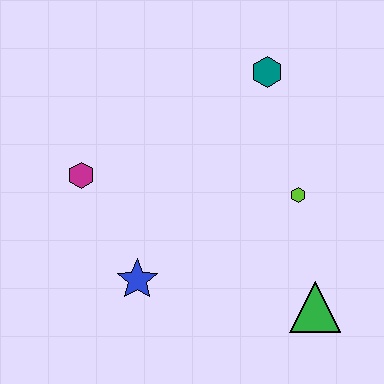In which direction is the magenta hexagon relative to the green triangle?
The magenta hexagon is to the left of the green triangle.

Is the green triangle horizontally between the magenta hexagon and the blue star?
No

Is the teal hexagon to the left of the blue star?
No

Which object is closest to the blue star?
The magenta hexagon is closest to the blue star.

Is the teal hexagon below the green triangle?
No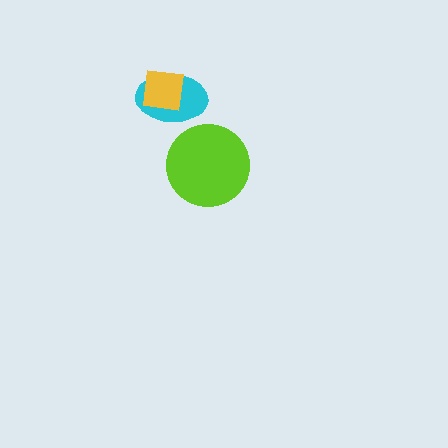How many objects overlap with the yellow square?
1 object overlaps with the yellow square.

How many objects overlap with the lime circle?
0 objects overlap with the lime circle.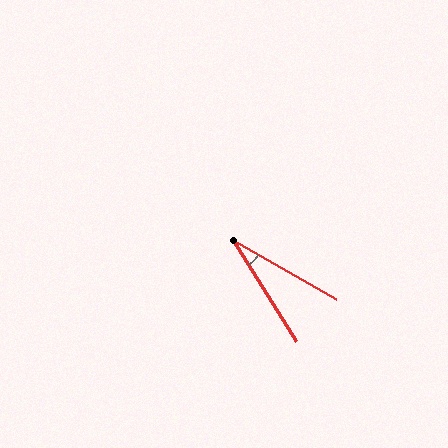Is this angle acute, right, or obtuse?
It is acute.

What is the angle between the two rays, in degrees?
Approximately 28 degrees.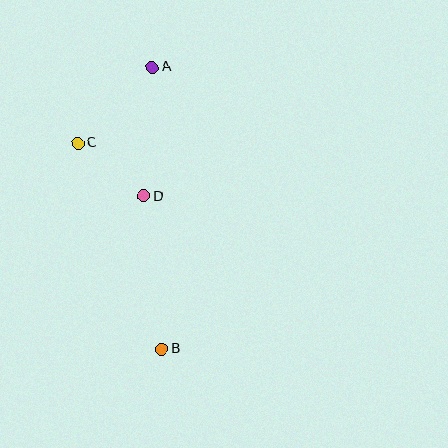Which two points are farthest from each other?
Points A and B are farthest from each other.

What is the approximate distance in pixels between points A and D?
The distance between A and D is approximately 129 pixels.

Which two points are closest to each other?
Points C and D are closest to each other.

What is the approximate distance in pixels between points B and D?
The distance between B and D is approximately 154 pixels.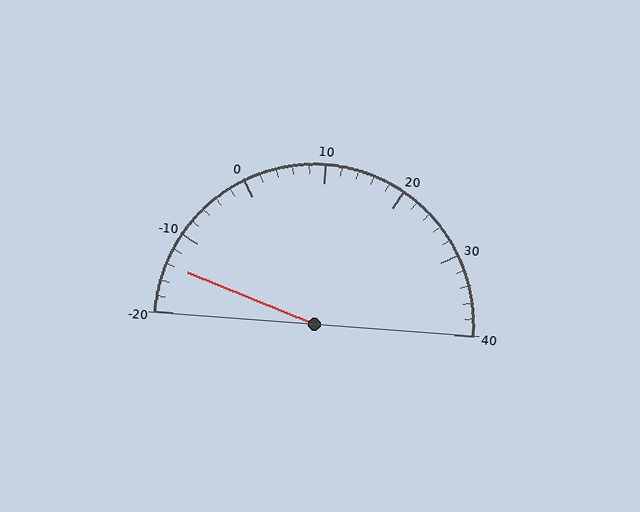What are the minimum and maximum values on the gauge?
The gauge ranges from -20 to 40.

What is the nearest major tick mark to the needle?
The nearest major tick mark is -10.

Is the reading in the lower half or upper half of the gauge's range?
The reading is in the lower half of the range (-20 to 40).